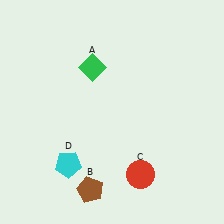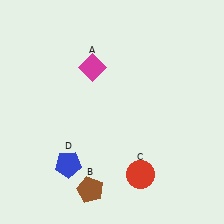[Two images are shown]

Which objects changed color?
A changed from green to magenta. D changed from cyan to blue.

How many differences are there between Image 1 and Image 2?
There are 2 differences between the two images.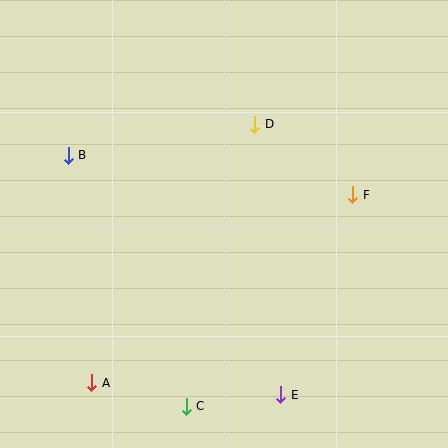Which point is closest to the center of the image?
Point D at (255, 124) is closest to the center.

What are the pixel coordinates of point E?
Point E is at (281, 395).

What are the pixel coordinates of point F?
Point F is at (353, 195).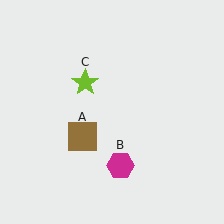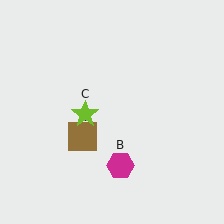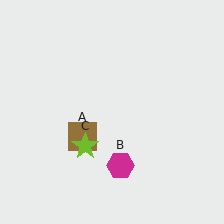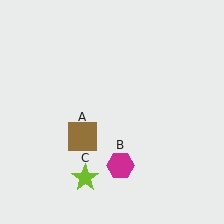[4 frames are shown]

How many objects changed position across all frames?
1 object changed position: lime star (object C).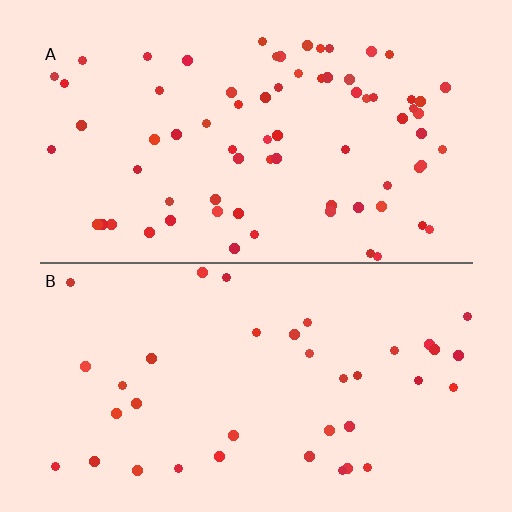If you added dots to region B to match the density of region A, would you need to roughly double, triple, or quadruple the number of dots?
Approximately double.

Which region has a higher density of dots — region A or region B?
A (the top).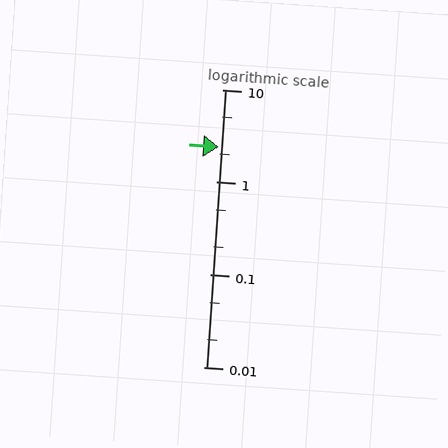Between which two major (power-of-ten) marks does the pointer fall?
The pointer is between 1 and 10.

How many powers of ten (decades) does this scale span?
The scale spans 3 decades, from 0.01 to 10.